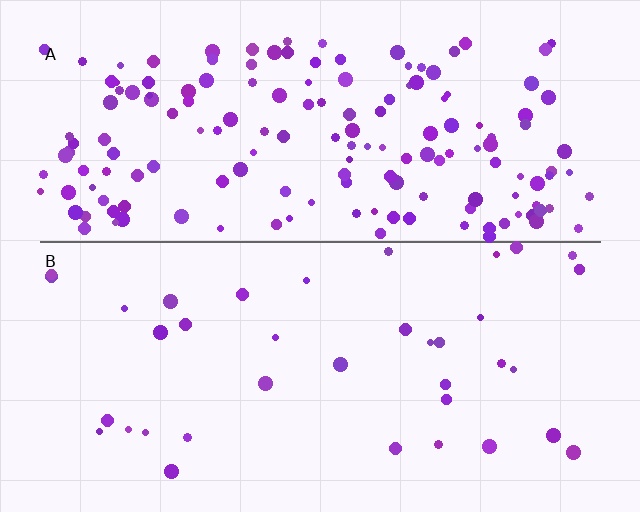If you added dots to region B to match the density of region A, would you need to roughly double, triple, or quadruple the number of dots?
Approximately quadruple.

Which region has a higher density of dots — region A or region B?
A (the top).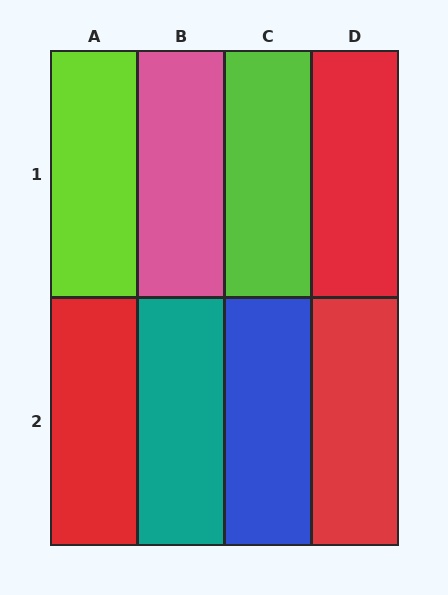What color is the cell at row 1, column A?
Lime.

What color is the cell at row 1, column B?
Pink.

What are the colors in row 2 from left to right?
Red, teal, blue, red.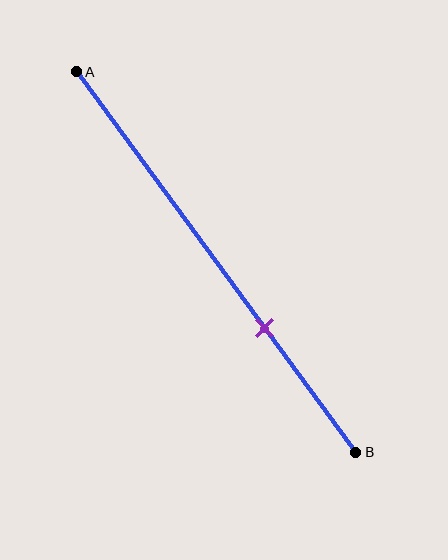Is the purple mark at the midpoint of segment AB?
No, the mark is at about 65% from A, not at the 50% midpoint.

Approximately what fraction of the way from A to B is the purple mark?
The purple mark is approximately 65% of the way from A to B.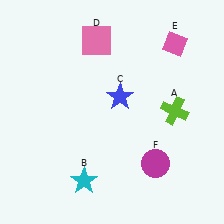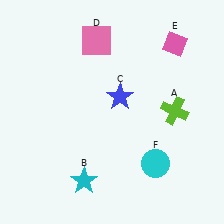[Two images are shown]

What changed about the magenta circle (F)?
In Image 1, F is magenta. In Image 2, it changed to cyan.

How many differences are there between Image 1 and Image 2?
There is 1 difference between the two images.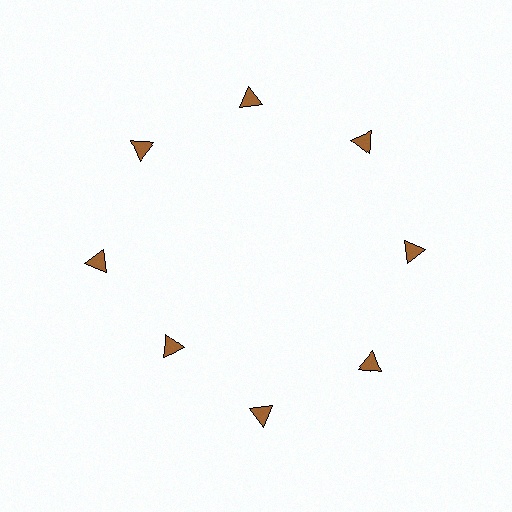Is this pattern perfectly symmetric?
No. The 8 brown triangles are arranged in a ring, but one element near the 8 o'clock position is pulled inward toward the center, breaking the 8-fold rotational symmetry.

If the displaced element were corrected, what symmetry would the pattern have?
It would have 8-fold rotational symmetry — the pattern would map onto itself every 45 degrees.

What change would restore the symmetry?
The symmetry would be restored by moving it outward, back onto the ring so that all 8 triangles sit at equal angles and equal distance from the center.